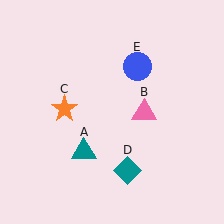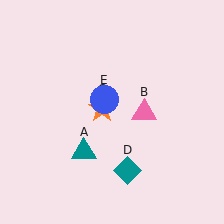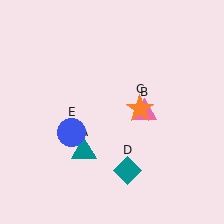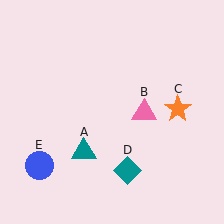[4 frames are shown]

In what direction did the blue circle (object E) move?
The blue circle (object E) moved down and to the left.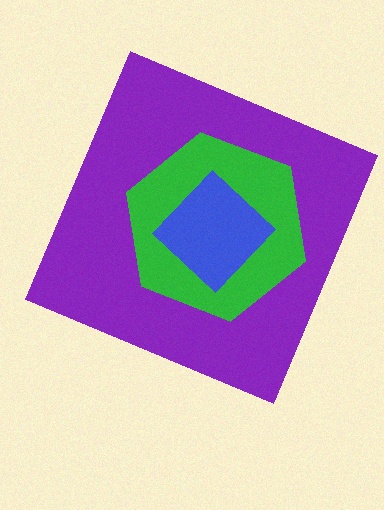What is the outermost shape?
The purple square.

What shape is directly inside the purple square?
The green hexagon.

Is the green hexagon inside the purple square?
Yes.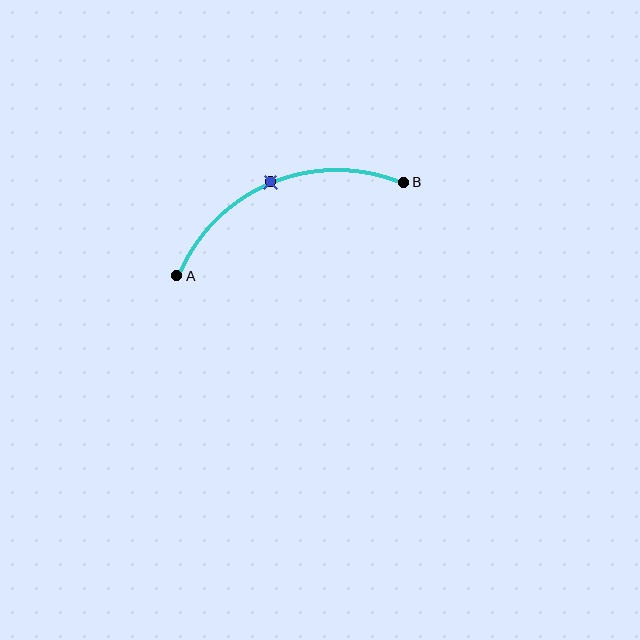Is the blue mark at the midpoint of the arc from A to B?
Yes. The blue mark lies on the arc at equal arc-length from both A and B — it is the arc midpoint.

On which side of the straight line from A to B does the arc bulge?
The arc bulges above the straight line connecting A and B.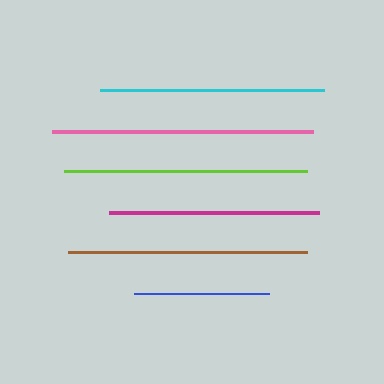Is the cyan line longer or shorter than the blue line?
The cyan line is longer than the blue line.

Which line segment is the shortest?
The blue line is the shortest at approximately 135 pixels.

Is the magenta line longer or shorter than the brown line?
The brown line is longer than the magenta line.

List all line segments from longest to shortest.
From longest to shortest: pink, lime, brown, cyan, magenta, blue.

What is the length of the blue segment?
The blue segment is approximately 135 pixels long.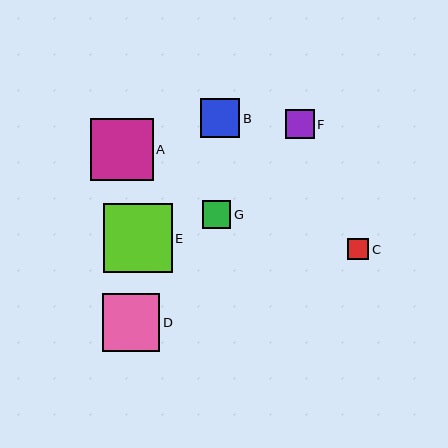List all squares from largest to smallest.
From largest to smallest: E, A, D, B, F, G, C.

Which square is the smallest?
Square C is the smallest with a size of approximately 21 pixels.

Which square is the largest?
Square E is the largest with a size of approximately 68 pixels.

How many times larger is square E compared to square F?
Square E is approximately 2.3 times the size of square F.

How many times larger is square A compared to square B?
Square A is approximately 1.6 times the size of square B.